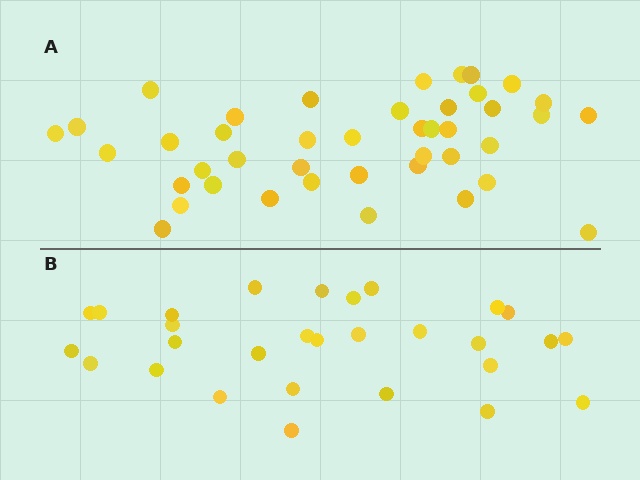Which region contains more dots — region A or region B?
Region A (the top region) has more dots.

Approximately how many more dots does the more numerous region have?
Region A has approximately 15 more dots than region B.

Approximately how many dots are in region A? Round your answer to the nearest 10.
About 40 dots. (The exact count is 42, which rounds to 40.)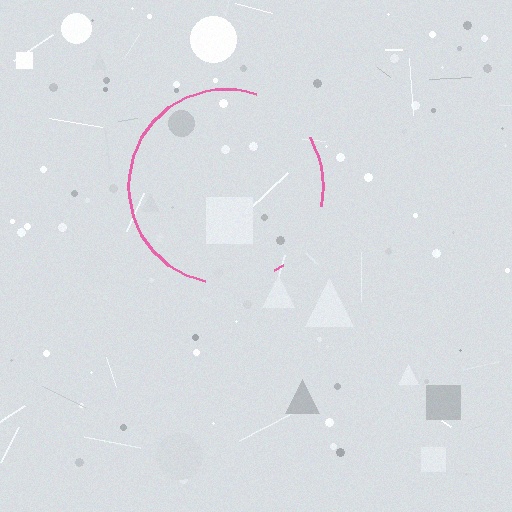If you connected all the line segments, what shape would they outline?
They would outline a circle.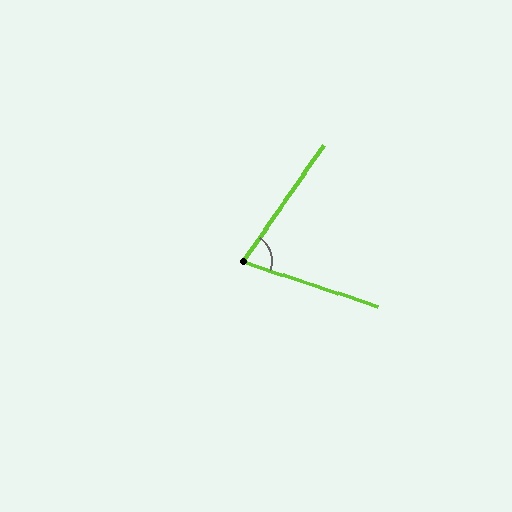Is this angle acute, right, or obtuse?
It is acute.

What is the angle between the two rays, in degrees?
Approximately 74 degrees.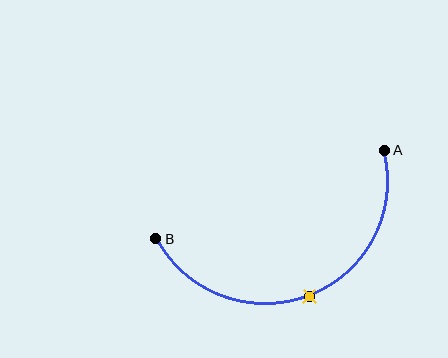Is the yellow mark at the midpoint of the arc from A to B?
Yes. The yellow mark lies on the arc at equal arc-length from both A and B — it is the arc midpoint.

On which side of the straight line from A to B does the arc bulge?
The arc bulges below the straight line connecting A and B.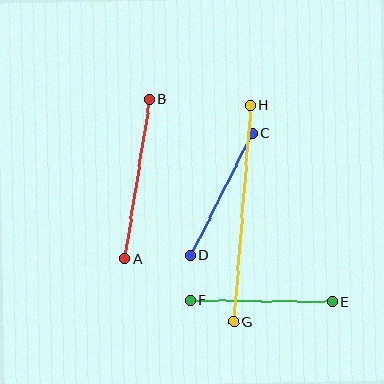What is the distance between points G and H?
The distance is approximately 218 pixels.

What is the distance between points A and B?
The distance is approximately 162 pixels.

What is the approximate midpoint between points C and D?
The midpoint is at approximately (221, 194) pixels.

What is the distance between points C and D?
The distance is approximately 137 pixels.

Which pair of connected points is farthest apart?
Points G and H are farthest apart.